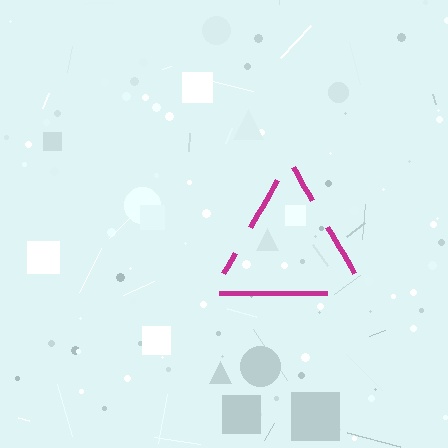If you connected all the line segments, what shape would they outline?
They would outline a triangle.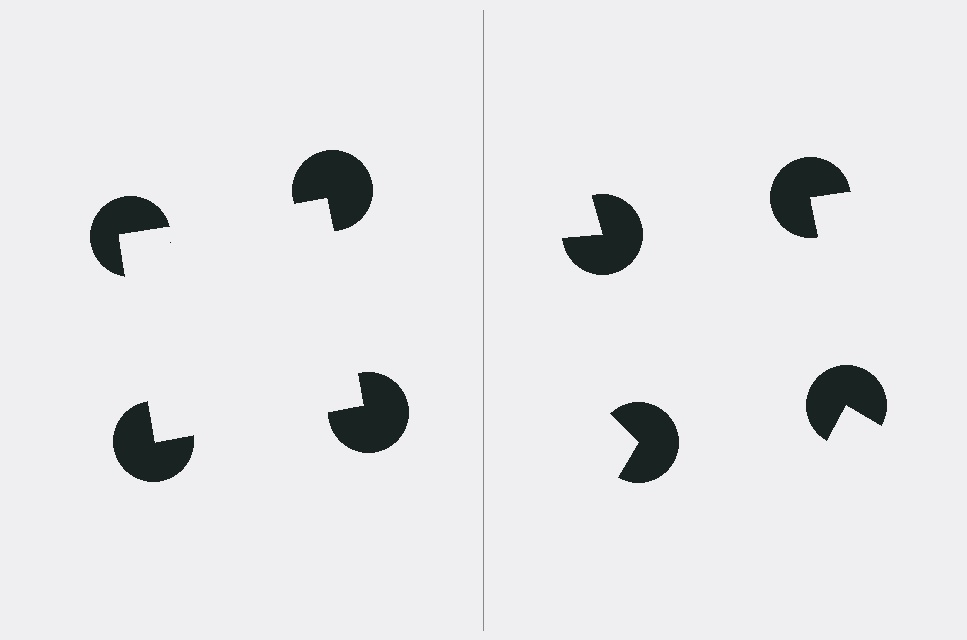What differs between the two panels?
The pac-man discs are positioned identically on both sides; only the wedge orientations differ. On the left they align to a square; on the right they are misaligned.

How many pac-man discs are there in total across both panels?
8 — 4 on each side.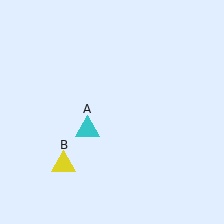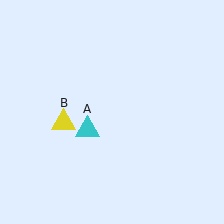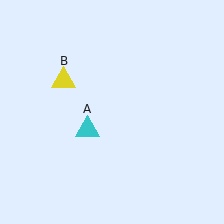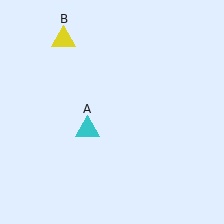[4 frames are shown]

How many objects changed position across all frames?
1 object changed position: yellow triangle (object B).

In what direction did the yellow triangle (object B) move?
The yellow triangle (object B) moved up.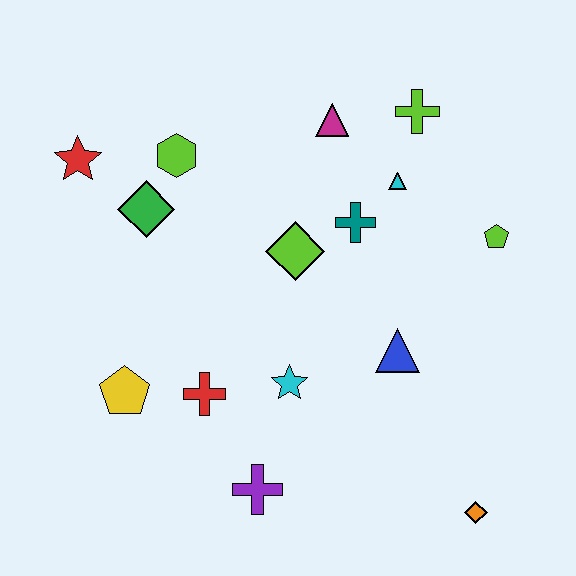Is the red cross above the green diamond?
No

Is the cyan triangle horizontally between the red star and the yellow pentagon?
No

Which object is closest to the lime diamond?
The teal cross is closest to the lime diamond.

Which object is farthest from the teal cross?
The orange diamond is farthest from the teal cross.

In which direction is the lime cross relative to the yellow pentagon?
The lime cross is to the right of the yellow pentagon.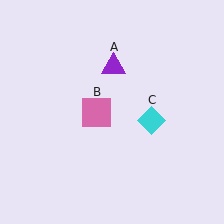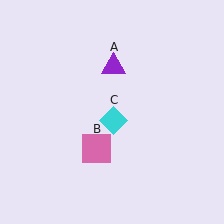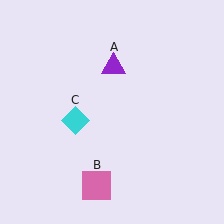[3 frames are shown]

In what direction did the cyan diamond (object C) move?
The cyan diamond (object C) moved left.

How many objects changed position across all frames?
2 objects changed position: pink square (object B), cyan diamond (object C).